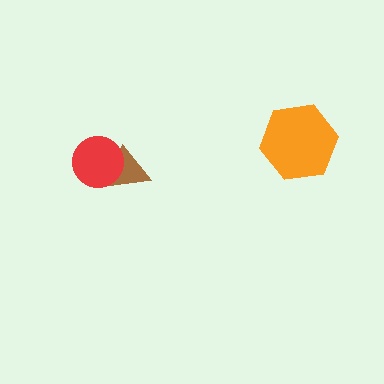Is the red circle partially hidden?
No, no other shape covers it.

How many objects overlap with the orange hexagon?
0 objects overlap with the orange hexagon.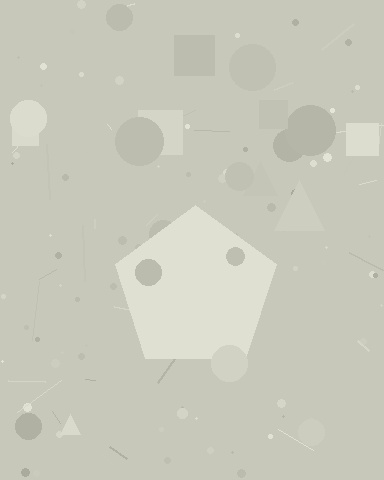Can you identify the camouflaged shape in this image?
The camouflaged shape is a pentagon.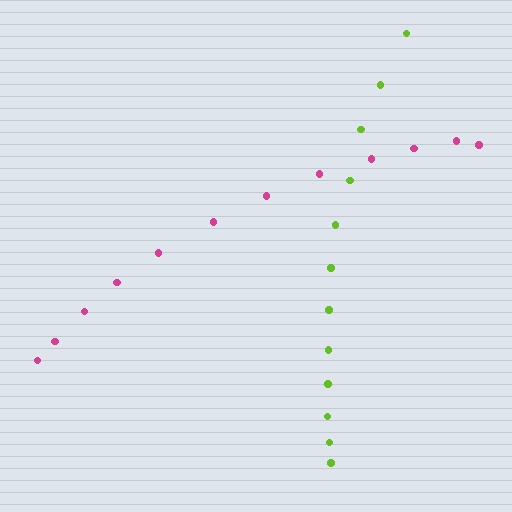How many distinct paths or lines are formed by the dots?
There are 2 distinct paths.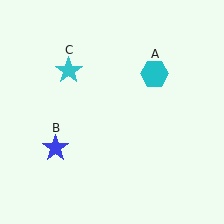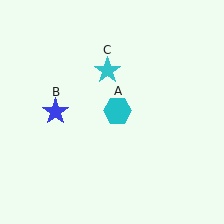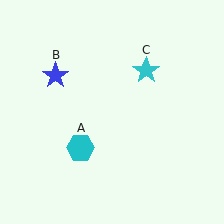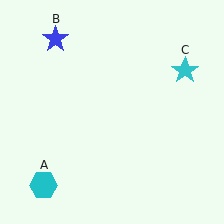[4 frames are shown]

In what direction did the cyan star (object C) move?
The cyan star (object C) moved right.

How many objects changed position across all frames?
3 objects changed position: cyan hexagon (object A), blue star (object B), cyan star (object C).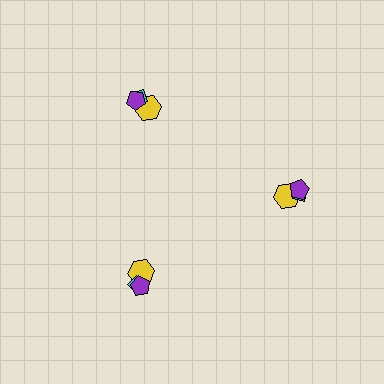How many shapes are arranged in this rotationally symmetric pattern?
There are 9 shapes, arranged in 3 groups of 3.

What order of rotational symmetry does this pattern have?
This pattern has 3-fold rotational symmetry.